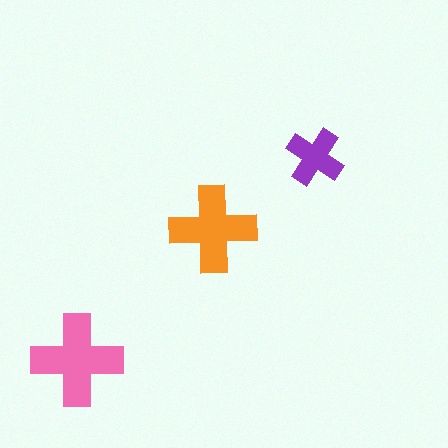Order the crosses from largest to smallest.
the pink one, the orange one, the purple one.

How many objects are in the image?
There are 3 objects in the image.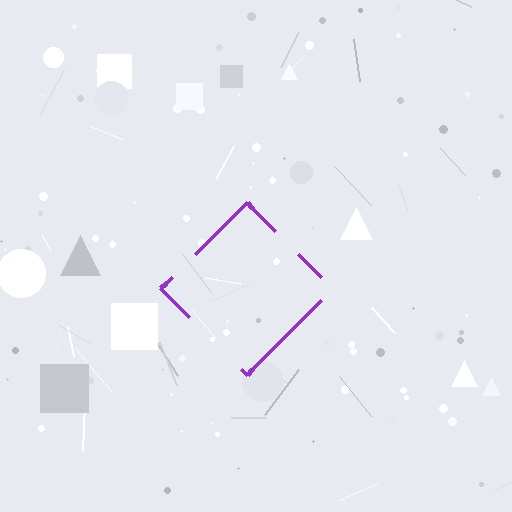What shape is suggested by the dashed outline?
The dashed outline suggests a diamond.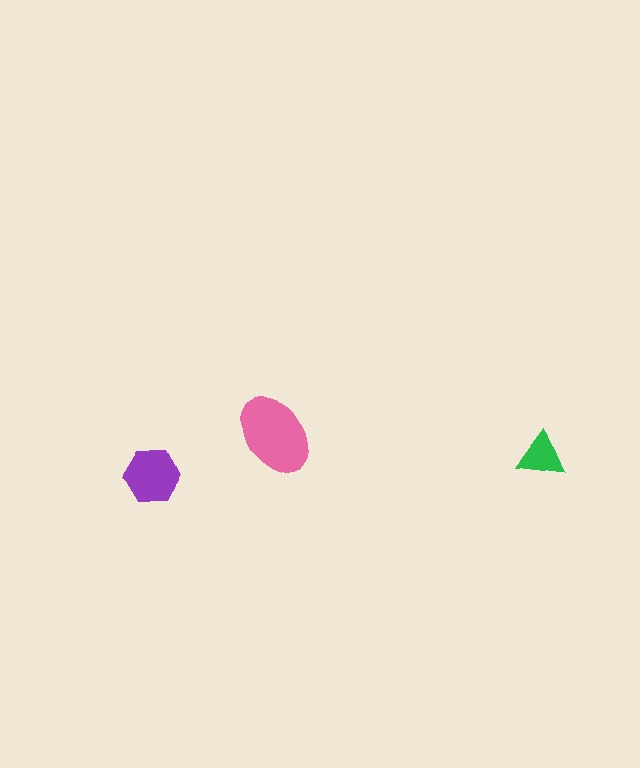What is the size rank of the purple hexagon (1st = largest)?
2nd.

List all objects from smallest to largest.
The green triangle, the purple hexagon, the pink ellipse.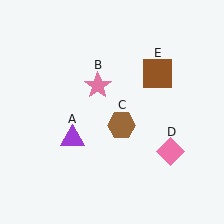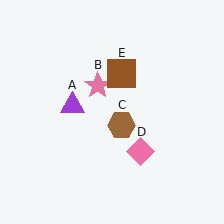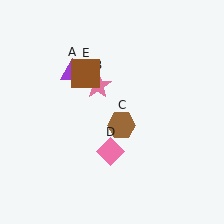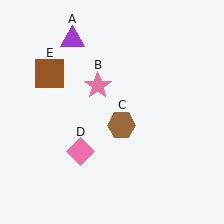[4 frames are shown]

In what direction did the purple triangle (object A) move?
The purple triangle (object A) moved up.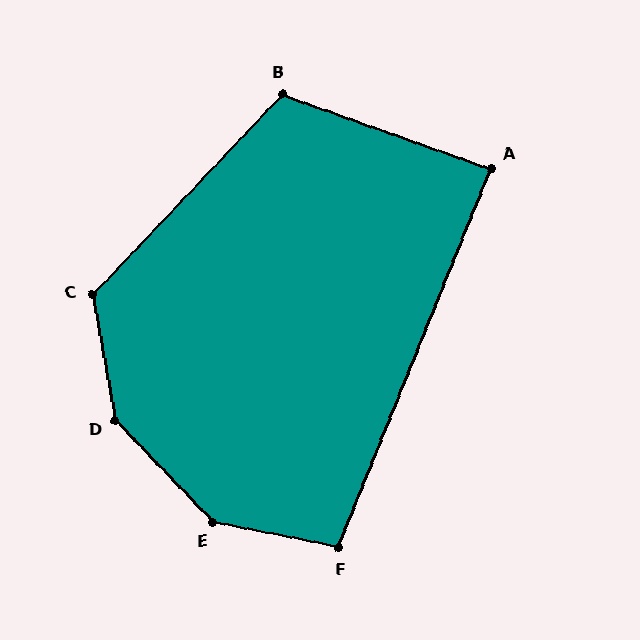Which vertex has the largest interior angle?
D, at approximately 146 degrees.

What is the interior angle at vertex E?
Approximately 146 degrees (obtuse).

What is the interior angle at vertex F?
Approximately 100 degrees (obtuse).